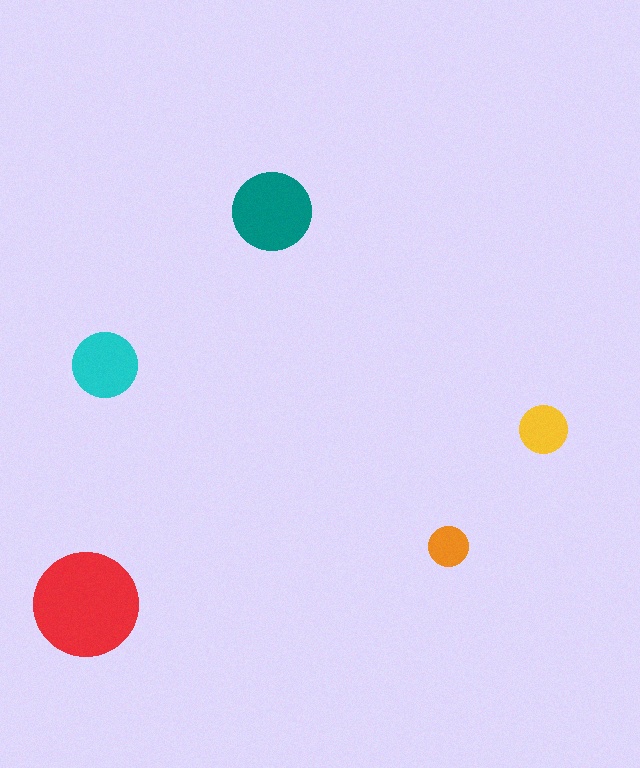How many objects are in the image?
There are 5 objects in the image.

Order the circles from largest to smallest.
the red one, the teal one, the cyan one, the yellow one, the orange one.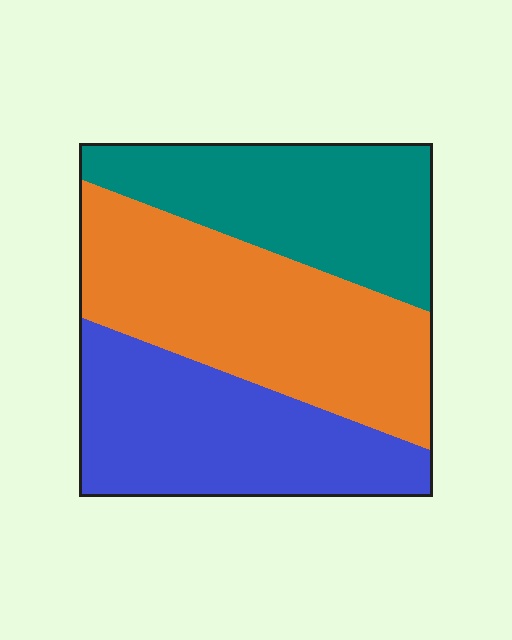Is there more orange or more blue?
Orange.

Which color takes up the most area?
Orange, at roughly 40%.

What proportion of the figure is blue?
Blue covers roughly 30% of the figure.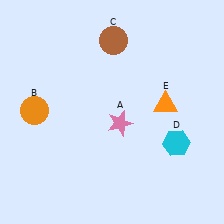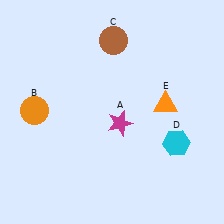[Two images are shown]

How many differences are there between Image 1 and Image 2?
There is 1 difference between the two images.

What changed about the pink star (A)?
In Image 1, A is pink. In Image 2, it changed to magenta.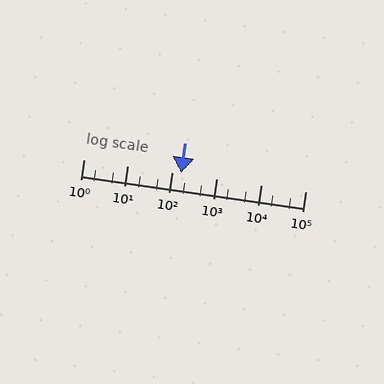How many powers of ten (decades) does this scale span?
The scale spans 5 decades, from 1 to 100000.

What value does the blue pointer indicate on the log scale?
The pointer indicates approximately 160.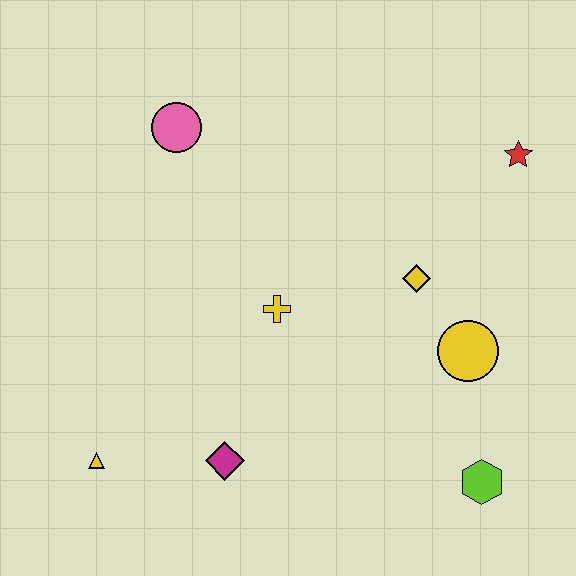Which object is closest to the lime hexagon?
The yellow circle is closest to the lime hexagon.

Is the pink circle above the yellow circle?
Yes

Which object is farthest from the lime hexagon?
The pink circle is farthest from the lime hexagon.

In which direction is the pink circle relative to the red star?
The pink circle is to the left of the red star.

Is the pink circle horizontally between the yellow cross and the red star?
No